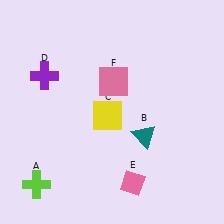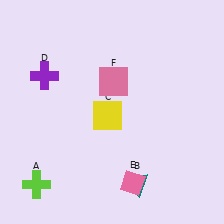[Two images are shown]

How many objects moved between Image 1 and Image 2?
1 object moved between the two images.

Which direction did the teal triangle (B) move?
The teal triangle (B) moved down.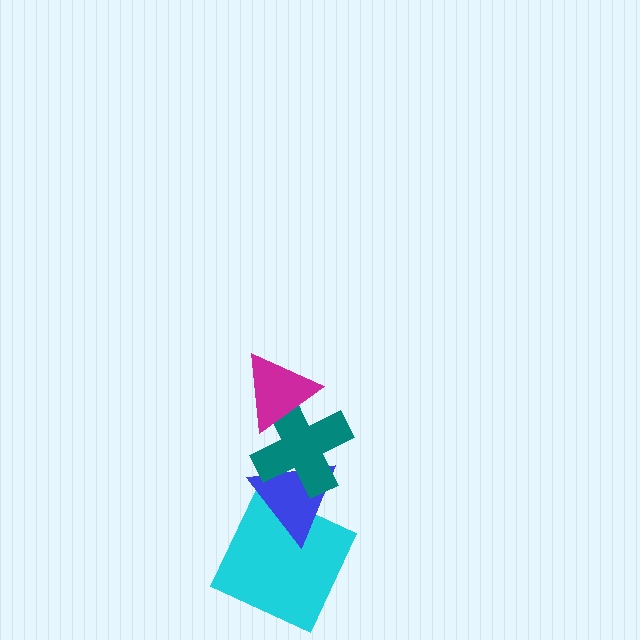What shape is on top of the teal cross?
The magenta triangle is on top of the teal cross.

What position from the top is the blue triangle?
The blue triangle is 3rd from the top.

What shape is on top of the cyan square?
The blue triangle is on top of the cyan square.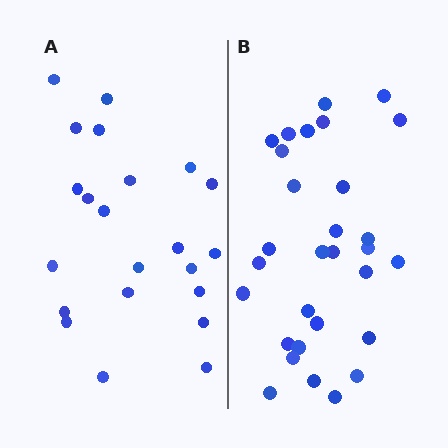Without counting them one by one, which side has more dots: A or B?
Region B (the right region) has more dots.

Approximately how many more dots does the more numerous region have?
Region B has roughly 8 or so more dots than region A.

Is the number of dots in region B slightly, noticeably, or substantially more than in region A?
Region B has noticeably more, but not dramatically so. The ratio is roughly 1.4 to 1.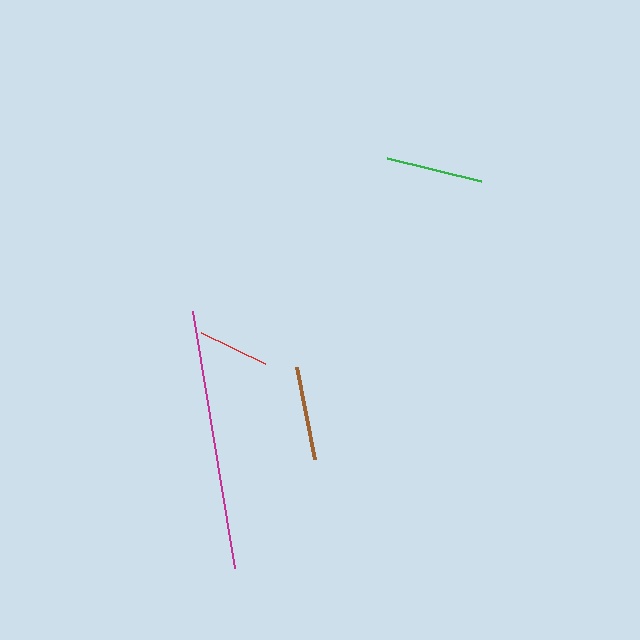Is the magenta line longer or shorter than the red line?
The magenta line is longer than the red line.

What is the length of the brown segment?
The brown segment is approximately 94 pixels long.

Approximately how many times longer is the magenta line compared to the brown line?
The magenta line is approximately 2.8 times the length of the brown line.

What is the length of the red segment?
The red segment is approximately 71 pixels long.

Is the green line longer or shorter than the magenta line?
The magenta line is longer than the green line.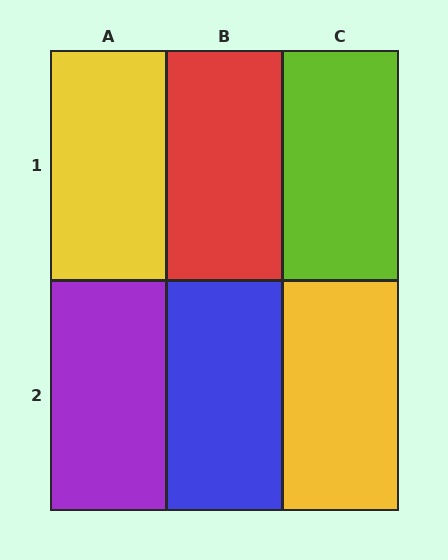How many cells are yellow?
2 cells are yellow.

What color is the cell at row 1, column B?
Red.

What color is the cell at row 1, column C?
Lime.